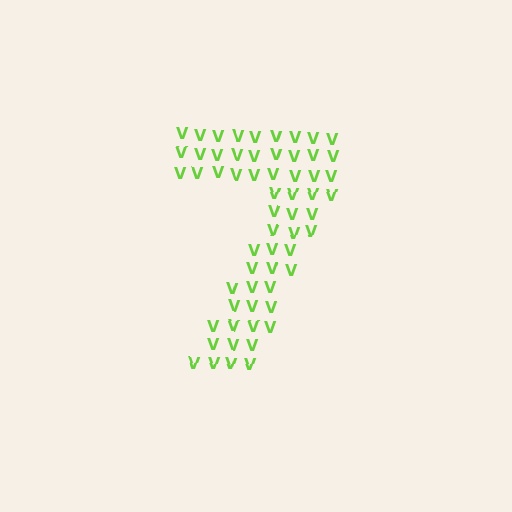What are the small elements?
The small elements are letter V's.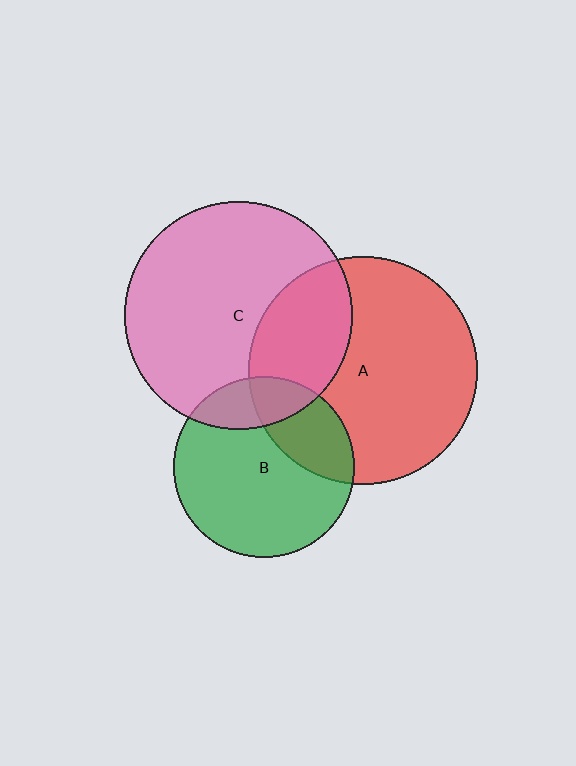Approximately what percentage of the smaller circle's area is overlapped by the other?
Approximately 25%.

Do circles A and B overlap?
Yes.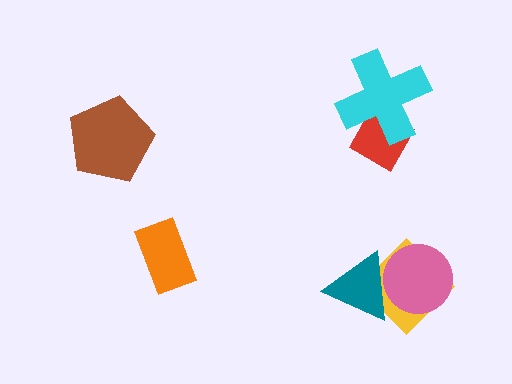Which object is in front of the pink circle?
The teal triangle is in front of the pink circle.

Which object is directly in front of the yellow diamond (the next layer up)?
The pink circle is directly in front of the yellow diamond.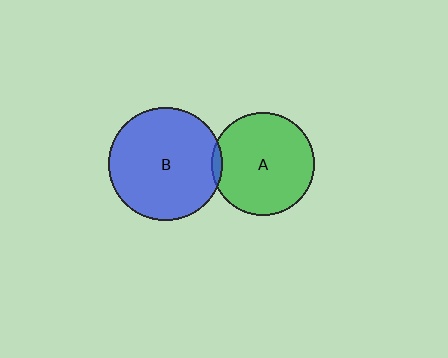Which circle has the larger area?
Circle B (blue).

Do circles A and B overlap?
Yes.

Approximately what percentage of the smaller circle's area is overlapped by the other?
Approximately 5%.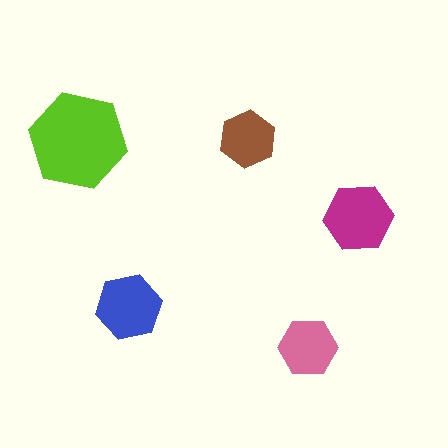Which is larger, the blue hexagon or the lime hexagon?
The lime one.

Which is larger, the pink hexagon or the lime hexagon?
The lime one.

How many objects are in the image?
There are 5 objects in the image.